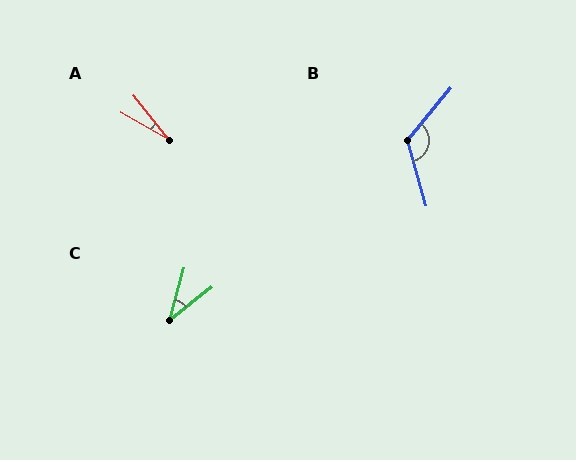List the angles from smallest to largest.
A (22°), C (36°), B (125°).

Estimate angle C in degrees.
Approximately 36 degrees.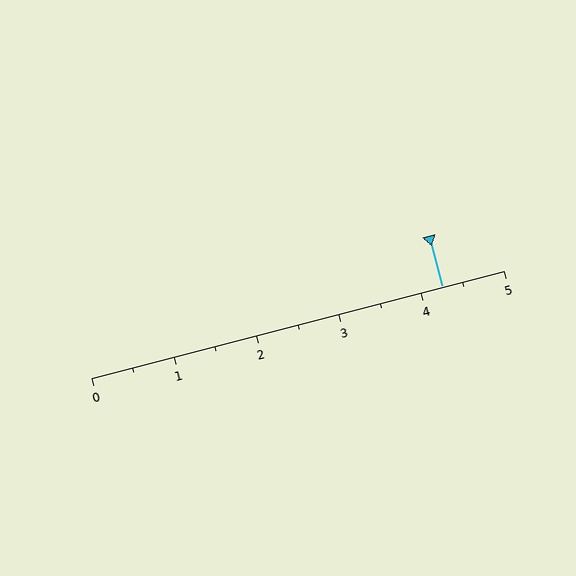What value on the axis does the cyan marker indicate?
The marker indicates approximately 4.2.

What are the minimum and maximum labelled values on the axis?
The axis runs from 0 to 5.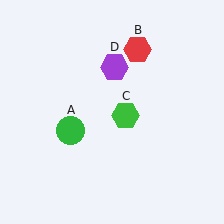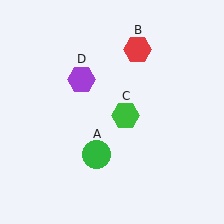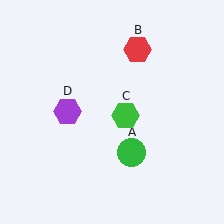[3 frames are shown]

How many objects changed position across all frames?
2 objects changed position: green circle (object A), purple hexagon (object D).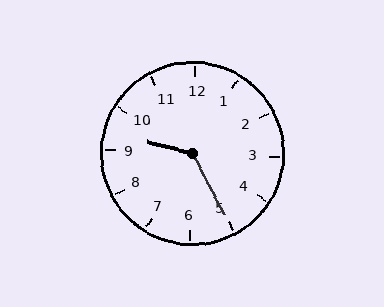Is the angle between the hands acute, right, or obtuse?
It is obtuse.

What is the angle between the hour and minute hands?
Approximately 132 degrees.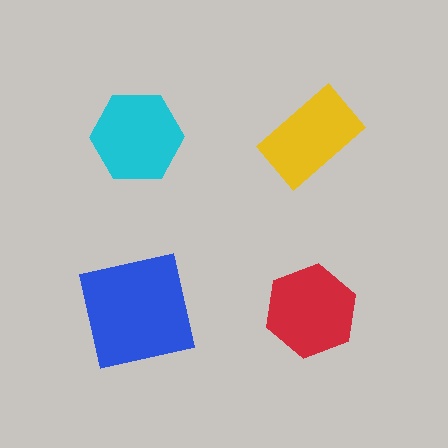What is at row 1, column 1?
A cyan hexagon.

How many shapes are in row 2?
2 shapes.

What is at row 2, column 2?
A red hexagon.